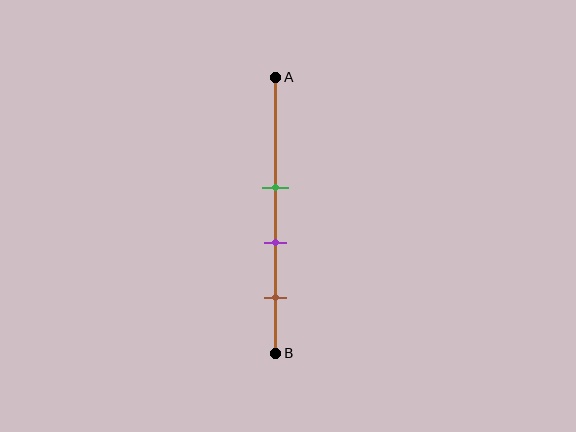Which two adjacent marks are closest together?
The green and purple marks are the closest adjacent pair.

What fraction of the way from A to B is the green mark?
The green mark is approximately 40% (0.4) of the way from A to B.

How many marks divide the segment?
There are 3 marks dividing the segment.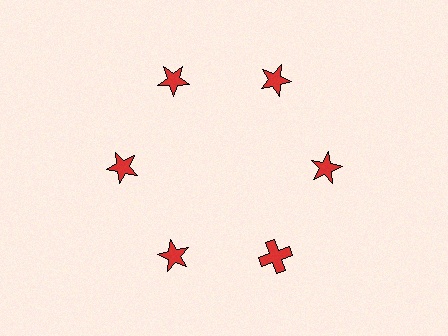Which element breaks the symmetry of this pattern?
The red cross at roughly the 5 o'clock position breaks the symmetry. All other shapes are red stars.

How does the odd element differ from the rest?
It has a different shape: cross instead of star.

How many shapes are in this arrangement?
There are 6 shapes arranged in a ring pattern.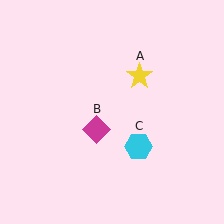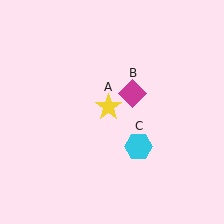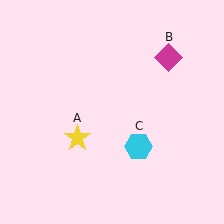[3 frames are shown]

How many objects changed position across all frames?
2 objects changed position: yellow star (object A), magenta diamond (object B).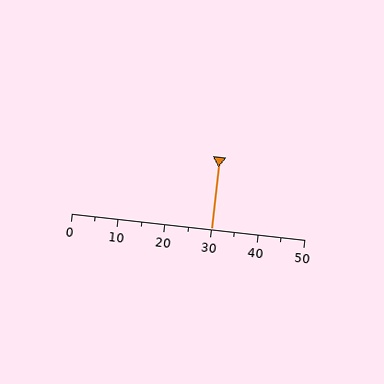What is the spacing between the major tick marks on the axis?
The major ticks are spaced 10 apart.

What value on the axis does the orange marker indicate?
The marker indicates approximately 30.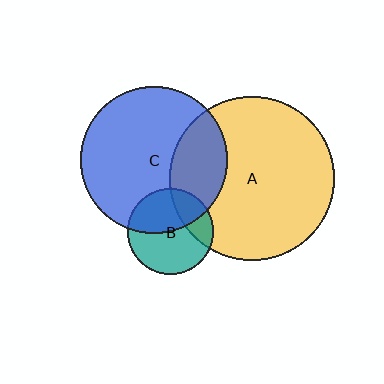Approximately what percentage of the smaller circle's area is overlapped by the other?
Approximately 25%.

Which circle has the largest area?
Circle A (yellow).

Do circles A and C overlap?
Yes.